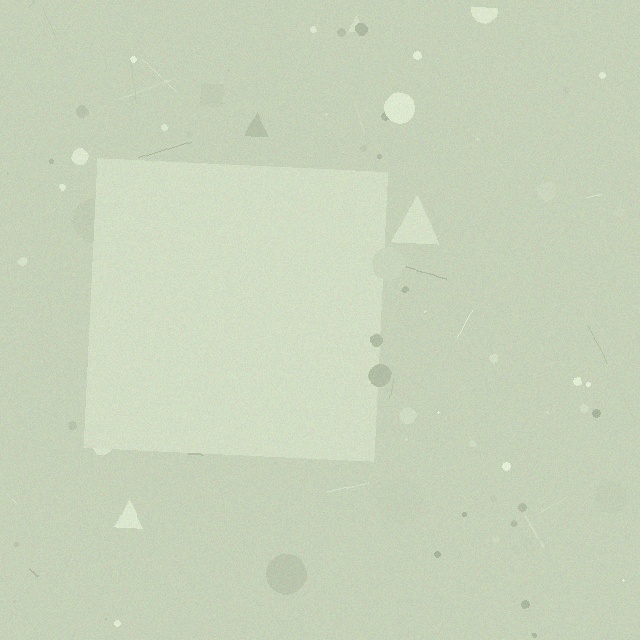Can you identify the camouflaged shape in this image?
The camouflaged shape is a square.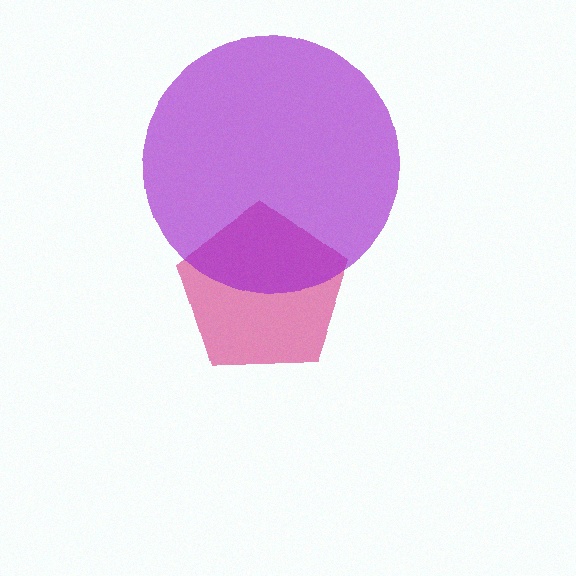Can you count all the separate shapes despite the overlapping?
Yes, there are 2 separate shapes.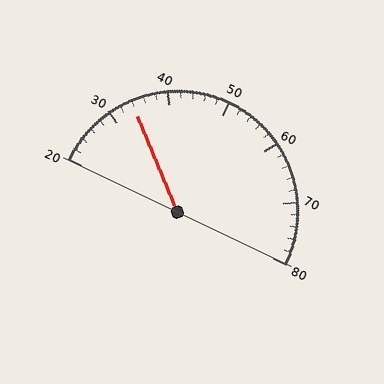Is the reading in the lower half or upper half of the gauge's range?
The reading is in the lower half of the range (20 to 80).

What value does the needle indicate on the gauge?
The needle indicates approximately 34.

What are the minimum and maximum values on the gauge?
The gauge ranges from 20 to 80.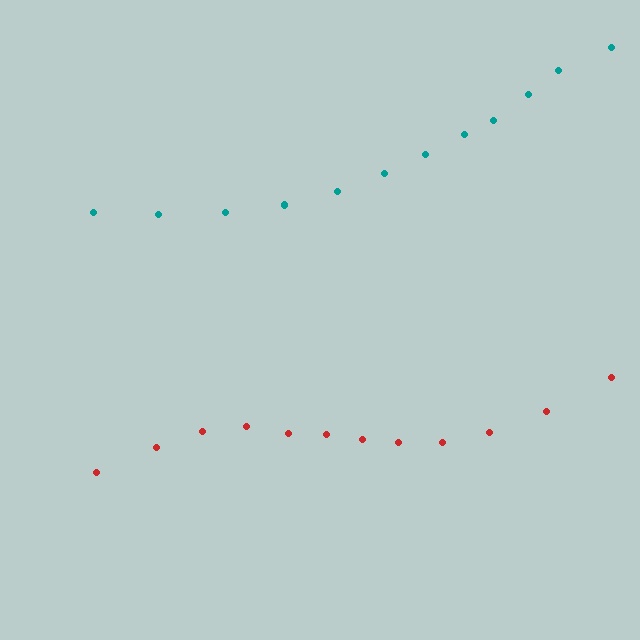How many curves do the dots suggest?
There are 2 distinct paths.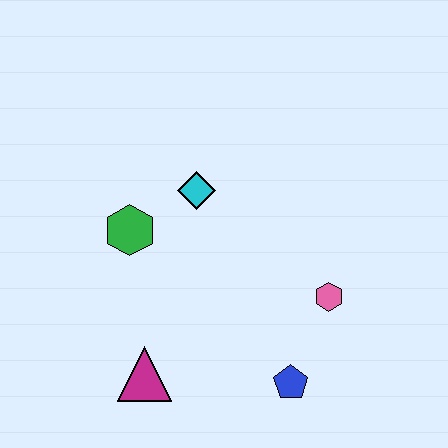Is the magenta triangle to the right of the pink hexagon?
No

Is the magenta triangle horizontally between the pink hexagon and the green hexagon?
Yes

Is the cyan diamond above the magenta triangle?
Yes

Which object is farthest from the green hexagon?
The blue pentagon is farthest from the green hexagon.